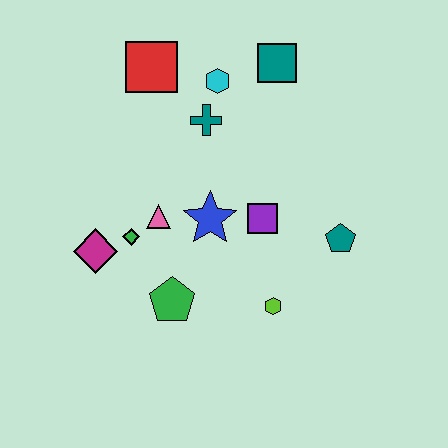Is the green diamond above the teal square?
No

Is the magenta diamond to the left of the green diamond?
Yes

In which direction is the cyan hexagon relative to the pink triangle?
The cyan hexagon is above the pink triangle.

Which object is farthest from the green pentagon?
The teal square is farthest from the green pentagon.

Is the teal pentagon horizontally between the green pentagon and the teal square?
No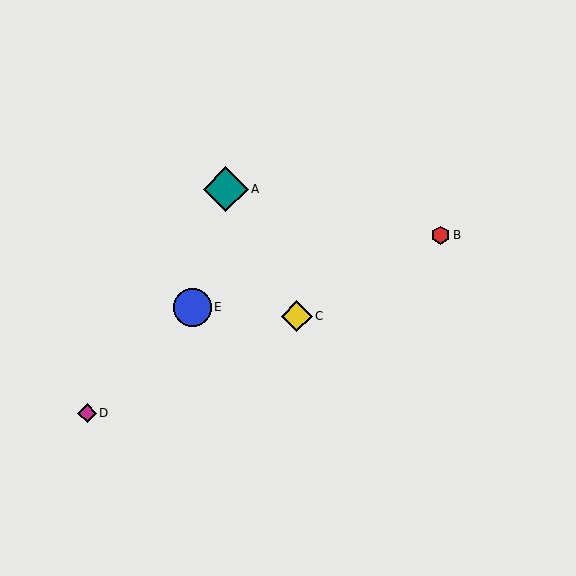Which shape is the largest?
The teal diamond (labeled A) is the largest.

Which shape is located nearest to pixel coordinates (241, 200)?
The teal diamond (labeled A) at (226, 189) is nearest to that location.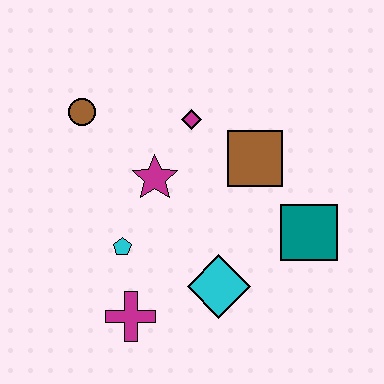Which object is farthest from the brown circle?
The teal square is farthest from the brown circle.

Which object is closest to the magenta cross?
The cyan pentagon is closest to the magenta cross.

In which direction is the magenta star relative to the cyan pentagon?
The magenta star is above the cyan pentagon.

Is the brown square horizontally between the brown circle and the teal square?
Yes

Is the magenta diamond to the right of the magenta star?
Yes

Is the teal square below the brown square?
Yes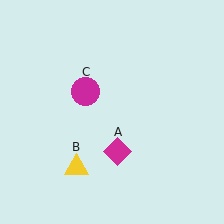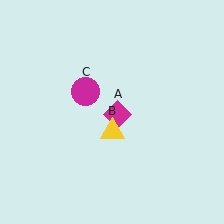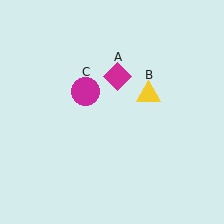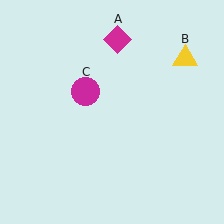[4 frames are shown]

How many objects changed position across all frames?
2 objects changed position: magenta diamond (object A), yellow triangle (object B).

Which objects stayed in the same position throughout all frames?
Magenta circle (object C) remained stationary.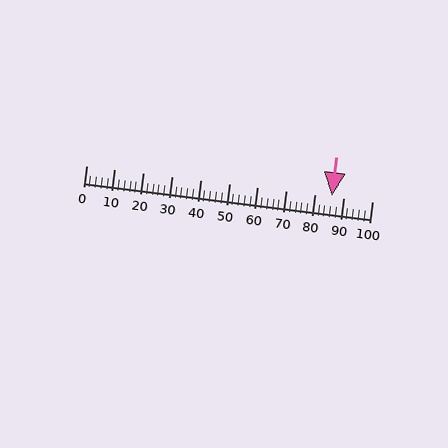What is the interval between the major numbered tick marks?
The major tick marks are spaced 10 units apart.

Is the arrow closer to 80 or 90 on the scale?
The arrow is closer to 90.